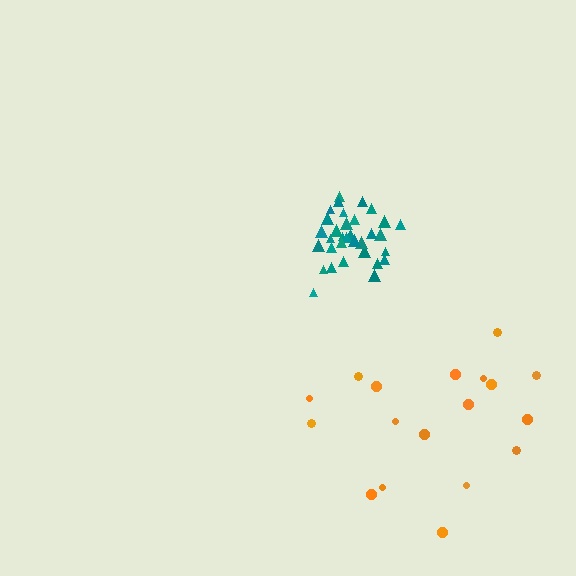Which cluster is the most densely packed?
Teal.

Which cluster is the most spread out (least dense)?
Orange.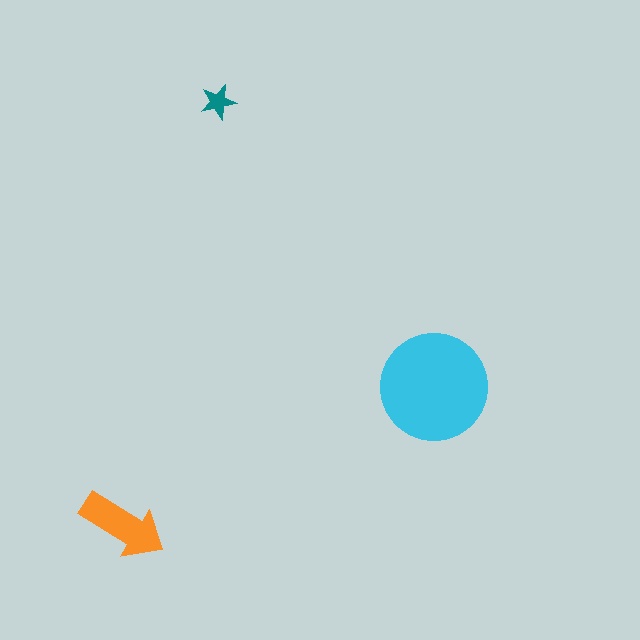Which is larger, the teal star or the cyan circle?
The cyan circle.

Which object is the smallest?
The teal star.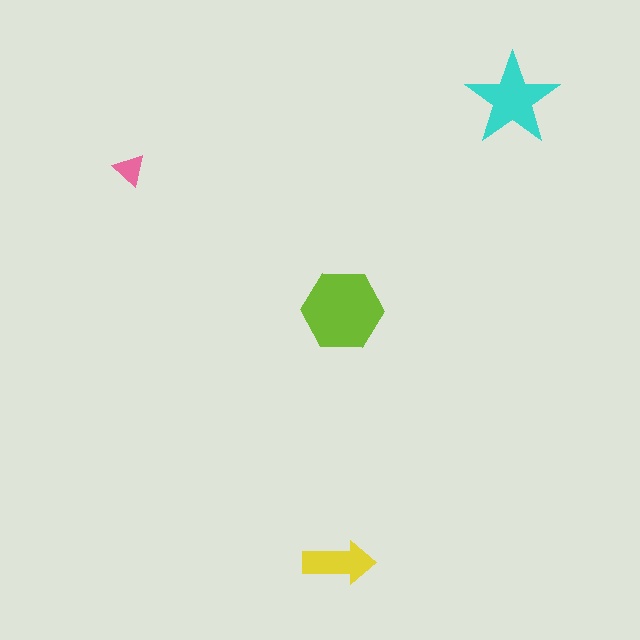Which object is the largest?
The lime hexagon.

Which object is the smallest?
The pink triangle.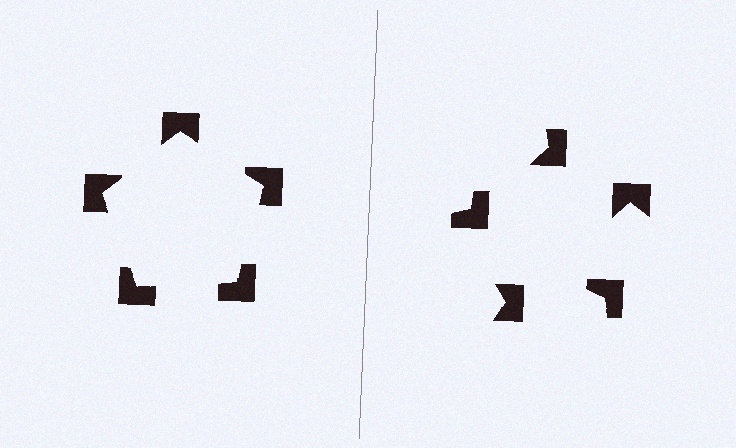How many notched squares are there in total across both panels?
10 — 5 on each side.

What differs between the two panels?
The notched squares are positioned identically on both sides; only the wedge orientations differ. On the left they align to a pentagon; on the right they are misaligned.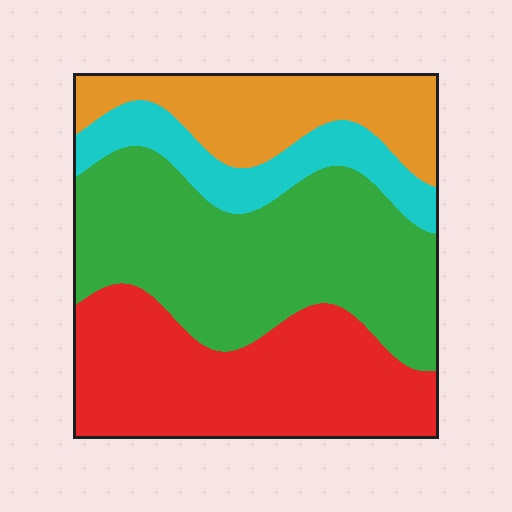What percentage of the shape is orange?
Orange takes up between a sixth and a third of the shape.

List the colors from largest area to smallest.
From largest to smallest: green, red, orange, cyan.